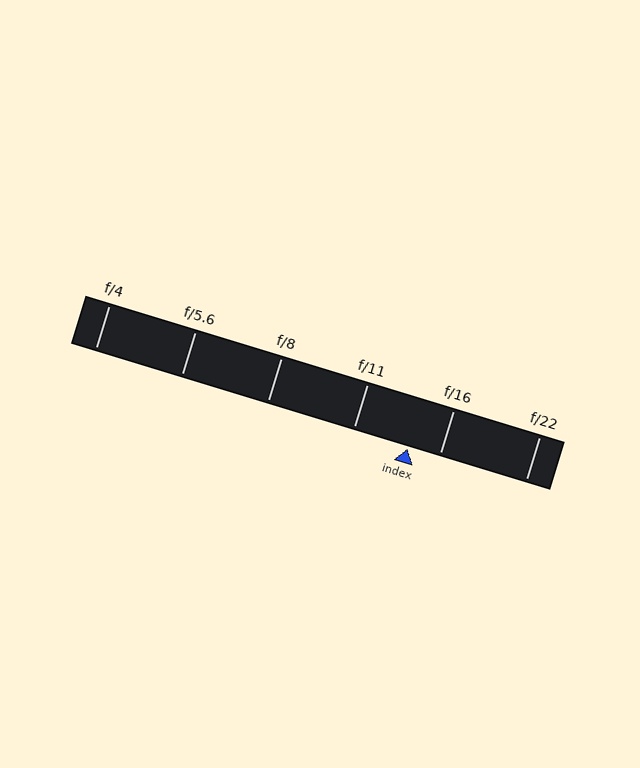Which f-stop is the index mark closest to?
The index mark is closest to f/16.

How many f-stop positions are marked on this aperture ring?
There are 6 f-stop positions marked.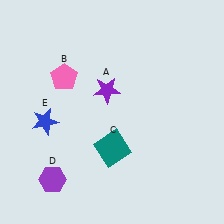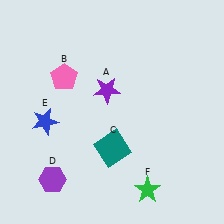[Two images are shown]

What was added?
A green star (F) was added in Image 2.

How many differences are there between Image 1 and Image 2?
There is 1 difference between the two images.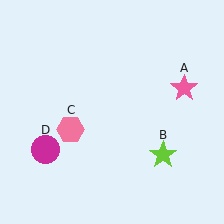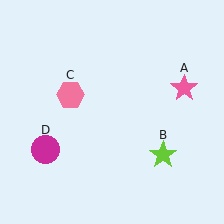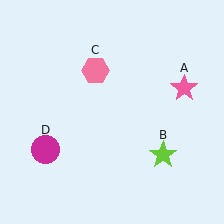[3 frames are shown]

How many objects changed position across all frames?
1 object changed position: pink hexagon (object C).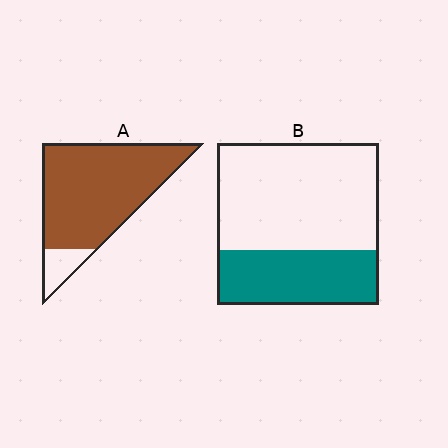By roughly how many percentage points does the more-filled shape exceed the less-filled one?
By roughly 55 percentage points (A over B).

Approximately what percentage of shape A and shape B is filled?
A is approximately 90% and B is approximately 35%.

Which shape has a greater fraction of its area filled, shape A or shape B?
Shape A.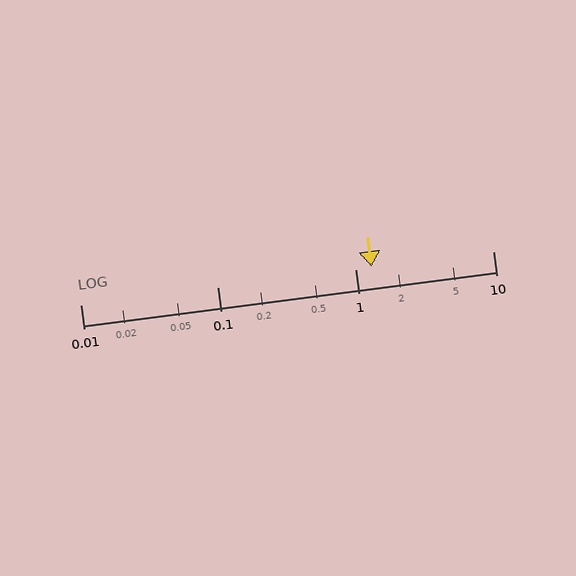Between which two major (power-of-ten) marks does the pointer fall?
The pointer is between 1 and 10.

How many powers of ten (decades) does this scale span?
The scale spans 3 decades, from 0.01 to 10.